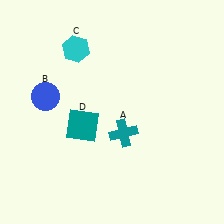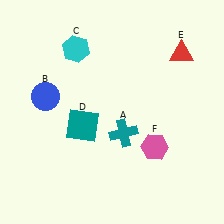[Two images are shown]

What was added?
A red triangle (E), a pink hexagon (F) were added in Image 2.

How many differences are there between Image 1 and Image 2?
There are 2 differences between the two images.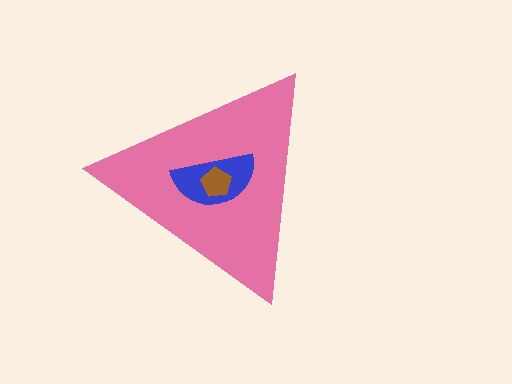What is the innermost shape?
The brown pentagon.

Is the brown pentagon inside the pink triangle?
Yes.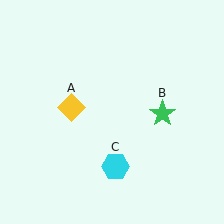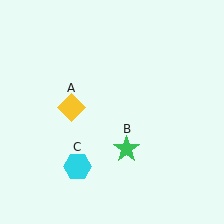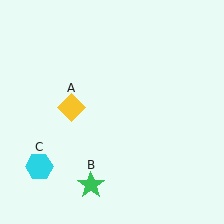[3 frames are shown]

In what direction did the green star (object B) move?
The green star (object B) moved down and to the left.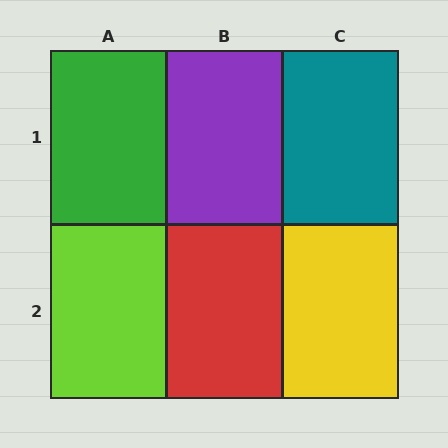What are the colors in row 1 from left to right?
Green, purple, teal.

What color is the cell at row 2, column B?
Red.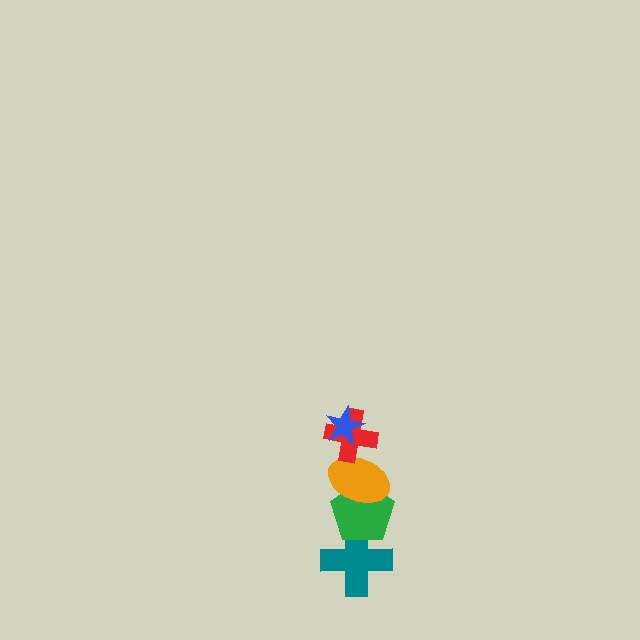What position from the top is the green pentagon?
The green pentagon is 4th from the top.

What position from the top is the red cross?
The red cross is 2nd from the top.